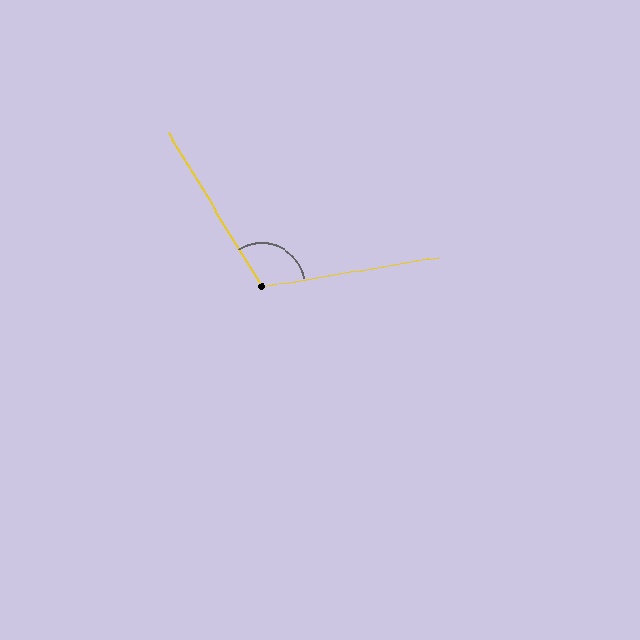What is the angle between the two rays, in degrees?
Approximately 112 degrees.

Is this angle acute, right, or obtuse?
It is obtuse.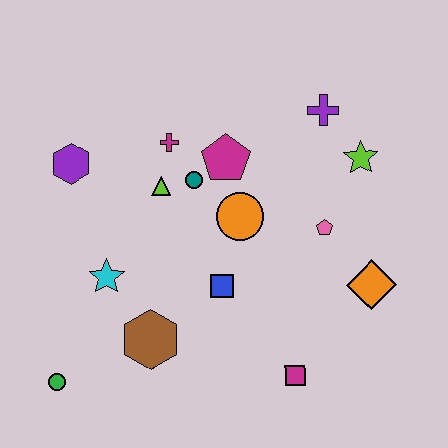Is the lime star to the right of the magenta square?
Yes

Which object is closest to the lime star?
The purple cross is closest to the lime star.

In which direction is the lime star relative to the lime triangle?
The lime star is to the right of the lime triangle.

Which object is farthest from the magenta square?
The purple hexagon is farthest from the magenta square.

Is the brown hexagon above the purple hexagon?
No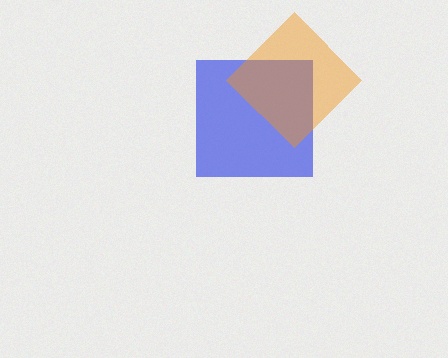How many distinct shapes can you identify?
There are 2 distinct shapes: a blue square, an orange diamond.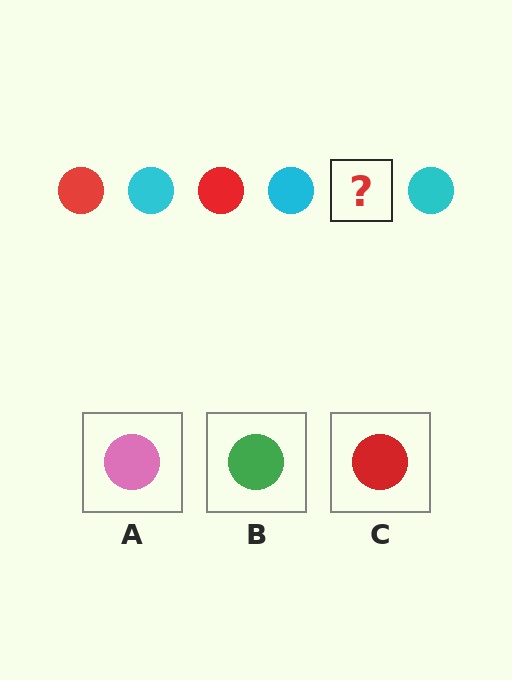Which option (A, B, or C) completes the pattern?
C.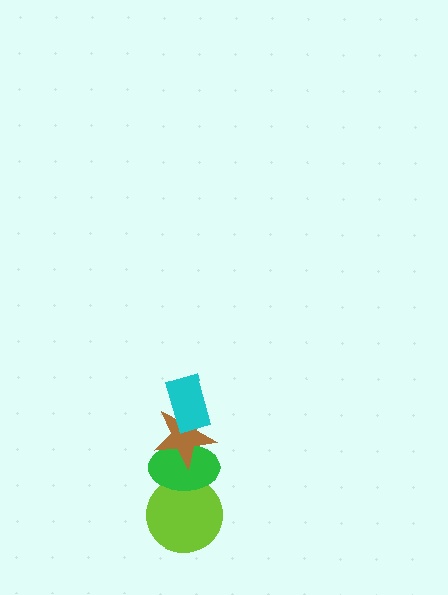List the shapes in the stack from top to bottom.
From top to bottom: the cyan rectangle, the brown star, the green ellipse, the lime circle.